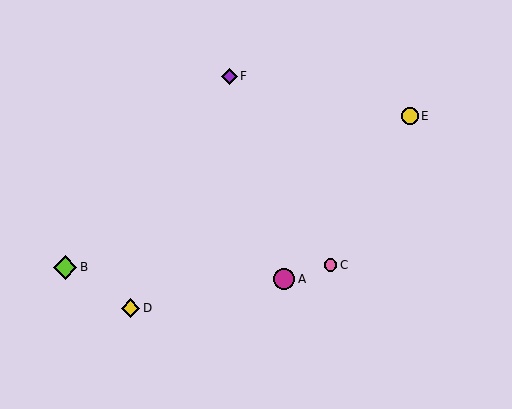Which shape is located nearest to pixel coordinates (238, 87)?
The purple diamond (labeled F) at (229, 76) is nearest to that location.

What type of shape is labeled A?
Shape A is a magenta circle.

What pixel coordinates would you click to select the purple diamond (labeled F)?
Click at (229, 76) to select the purple diamond F.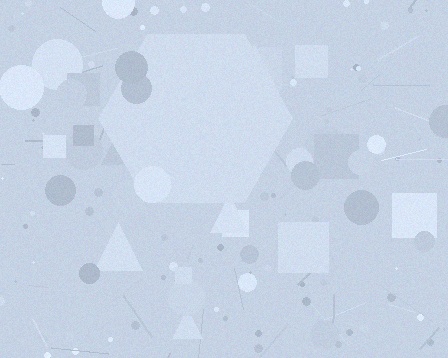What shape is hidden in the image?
A hexagon is hidden in the image.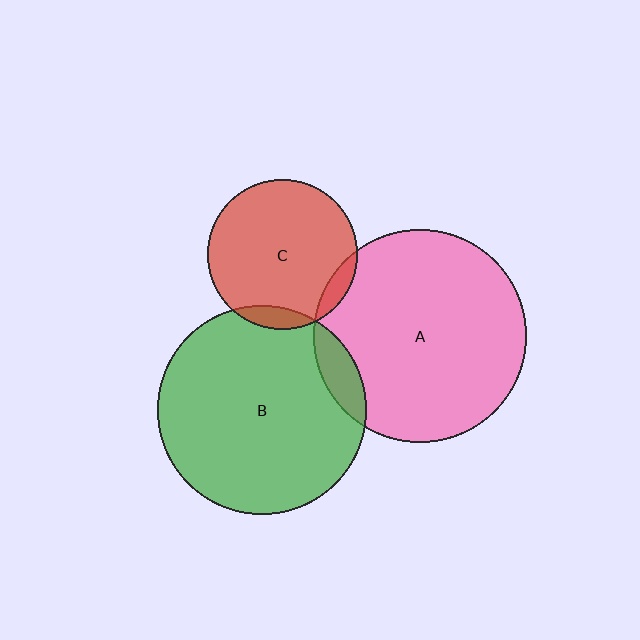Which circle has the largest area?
Circle A (pink).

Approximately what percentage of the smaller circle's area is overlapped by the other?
Approximately 10%.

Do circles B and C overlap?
Yes.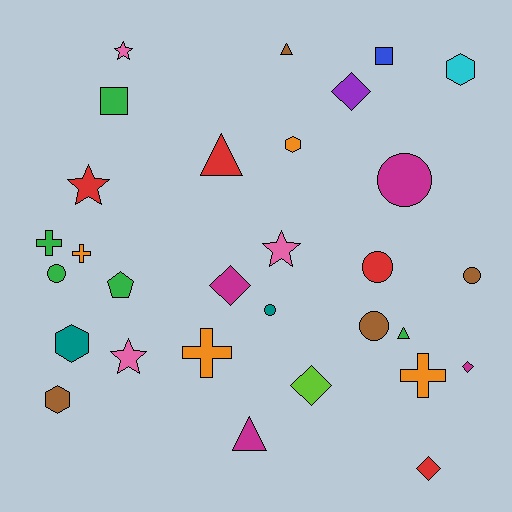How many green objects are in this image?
There are 5 green objects.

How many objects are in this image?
There are 30 objects.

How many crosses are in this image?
There are 4 crosses.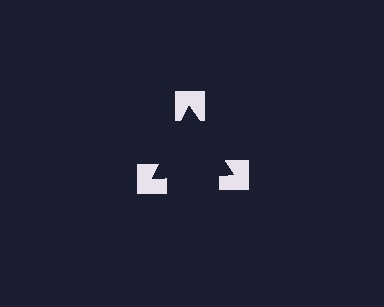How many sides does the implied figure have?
3 sides.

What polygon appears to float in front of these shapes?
An illusory triangle — its edges are inferred from the aligned wedge cuts in the notched squares, not physically drawn.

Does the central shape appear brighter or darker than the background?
It typically appears slightly darker than the background, even though no actual brightness change is drawn.